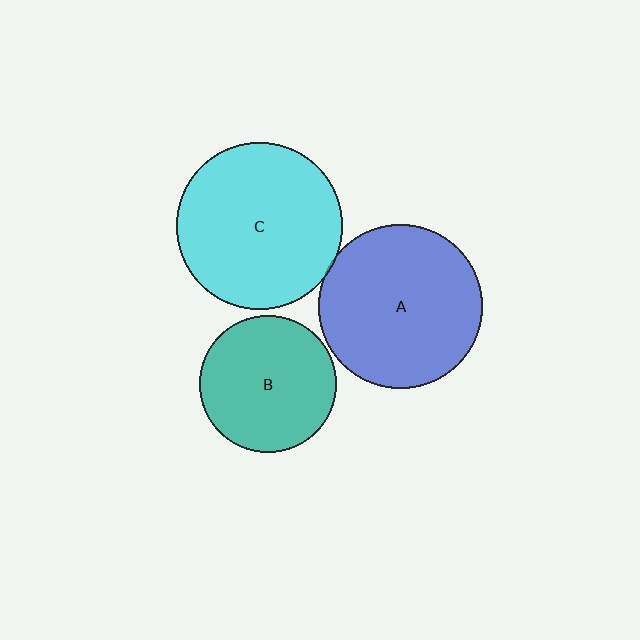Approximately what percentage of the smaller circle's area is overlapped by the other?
Approximately 5%.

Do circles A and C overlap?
Yes.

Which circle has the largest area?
Circle C (cyan).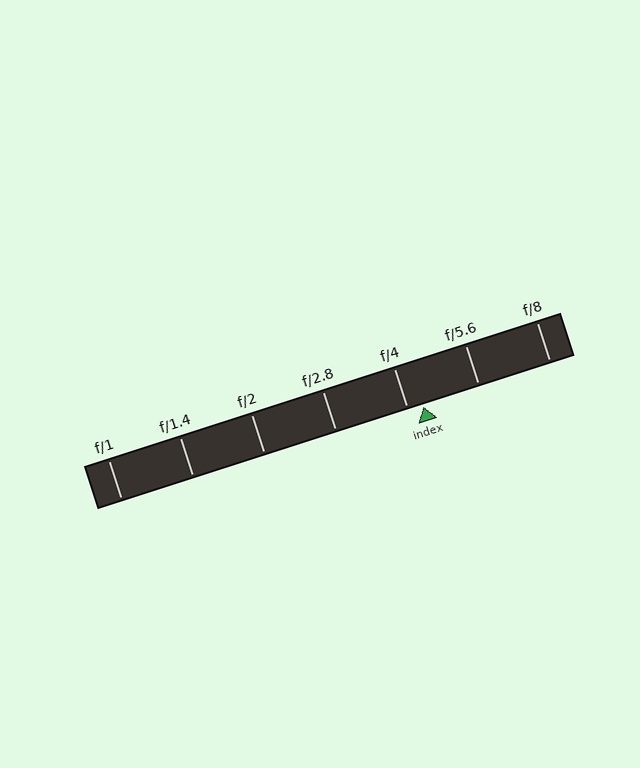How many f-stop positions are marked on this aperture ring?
There are 7 f-stop positions marked.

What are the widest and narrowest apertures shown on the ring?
The widest aperture shown is f/1 and the narrowest is f/8.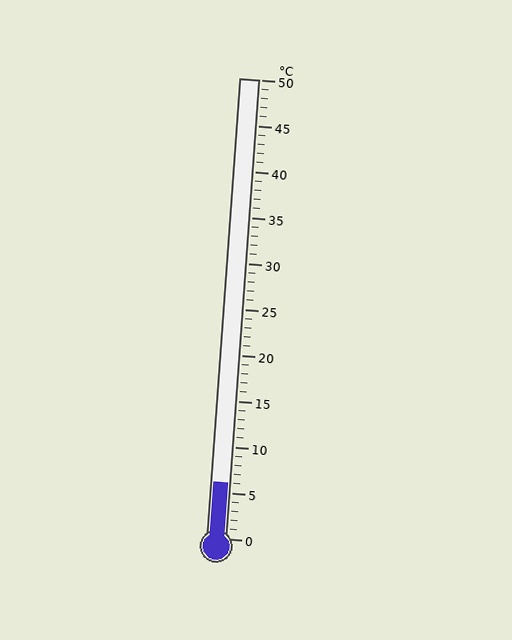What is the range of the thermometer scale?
The thermometer scale ranges from 0°C to 50°C.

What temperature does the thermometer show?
The thermometer shows approximately 6°C.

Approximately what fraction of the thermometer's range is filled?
The thermometer is filled to approximately 10% of its range.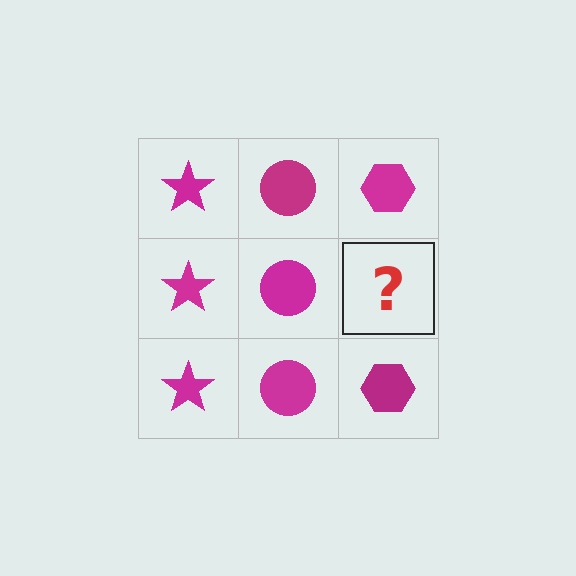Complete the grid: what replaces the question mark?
The question mark should be replaced with a magenta hexagon.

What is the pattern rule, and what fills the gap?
The rule is that each column has a consistent shape. The gap should be filled with a magenta hexagon.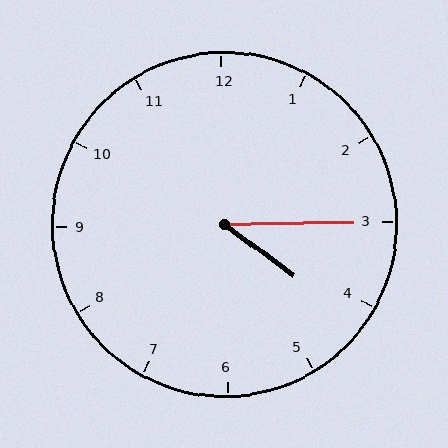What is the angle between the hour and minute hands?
Approximately 38 degrees.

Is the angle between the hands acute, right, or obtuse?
It is acute.